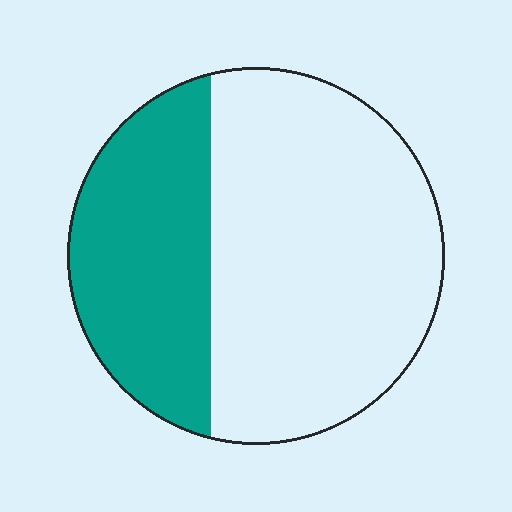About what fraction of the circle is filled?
About one third (1/3).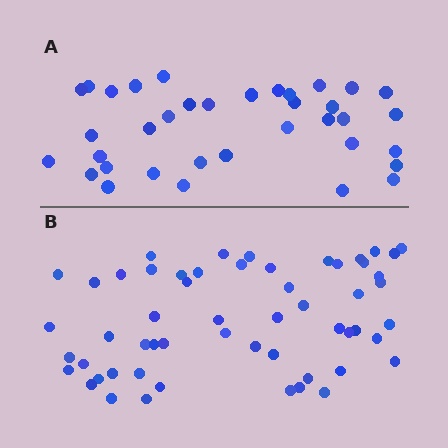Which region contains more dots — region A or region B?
Region B (the bottom region) has more dots.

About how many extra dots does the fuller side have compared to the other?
Region B has approximately 20 more dots than region A.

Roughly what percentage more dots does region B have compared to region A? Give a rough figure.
About 55% more.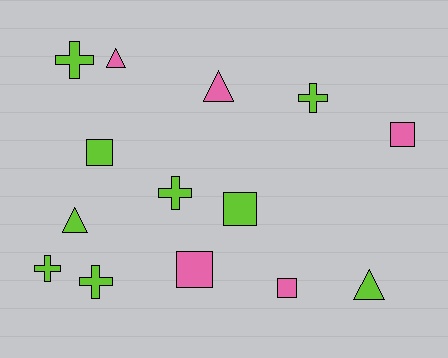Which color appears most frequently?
Lime, with 9 objects.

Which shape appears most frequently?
Cross, with 5 objects.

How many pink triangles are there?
There are 2 pink triangles.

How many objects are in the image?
There are 14 objects.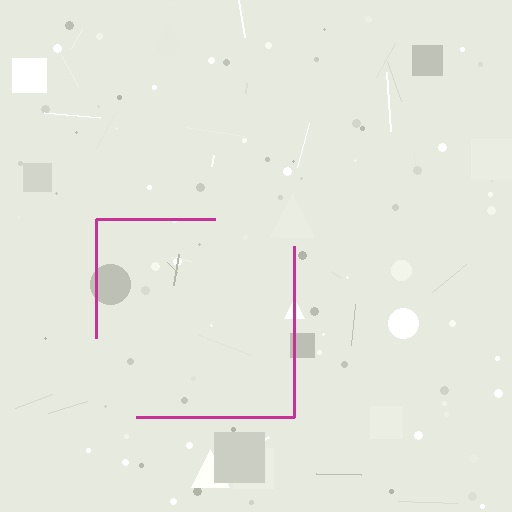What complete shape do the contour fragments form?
The contour fragments form a square.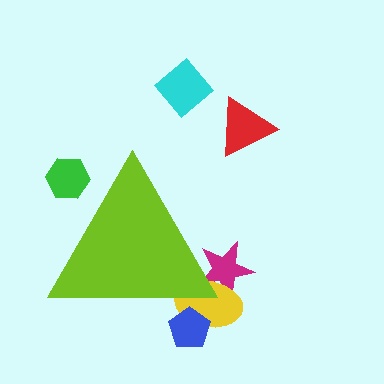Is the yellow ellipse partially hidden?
Yes, the yellow ellipse is partially hidden behind the lime triangle.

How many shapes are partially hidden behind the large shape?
4 shapes are partially hidden.